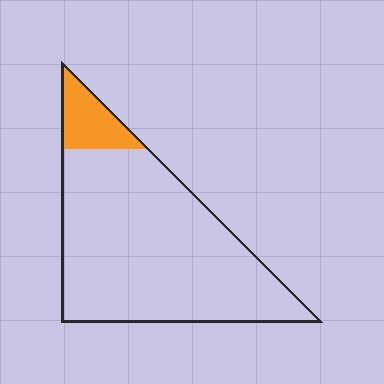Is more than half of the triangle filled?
No.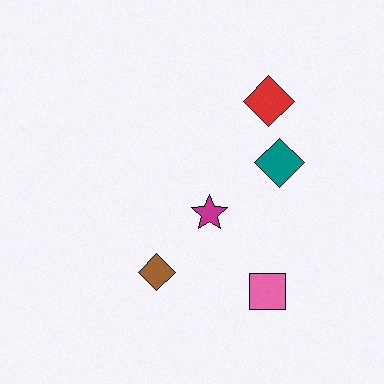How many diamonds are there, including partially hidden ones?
There are 3 diamonds.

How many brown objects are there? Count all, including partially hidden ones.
There is 1 brown object.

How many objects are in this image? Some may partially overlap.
There are 5 objects.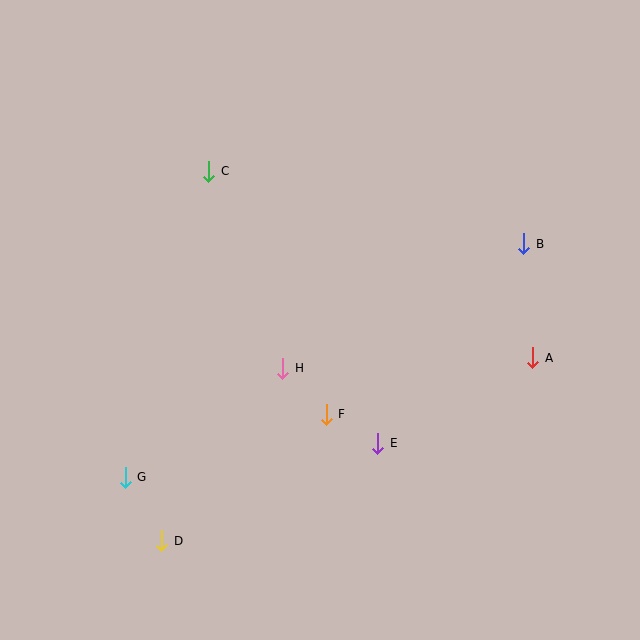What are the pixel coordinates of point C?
Point C is at (209, 171).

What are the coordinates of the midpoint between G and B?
The midpoint between G and B is at (324, 360).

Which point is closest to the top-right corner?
Point B is closest to the top-right corner.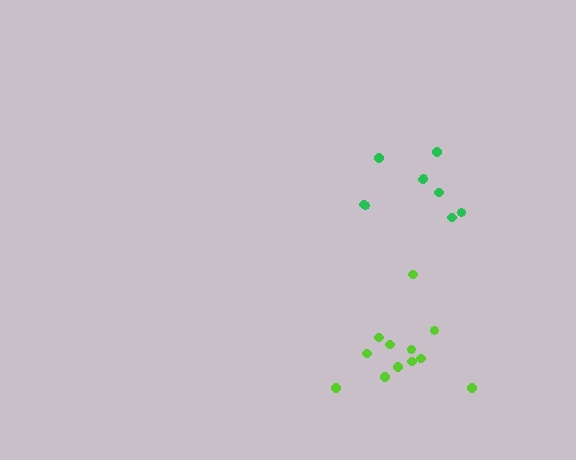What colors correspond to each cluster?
The clusters are colored: lime, green.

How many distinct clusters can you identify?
There are 2 distinct clusters.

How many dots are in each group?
Group 1: 12 dots, Group 2: 9 dots (21 total).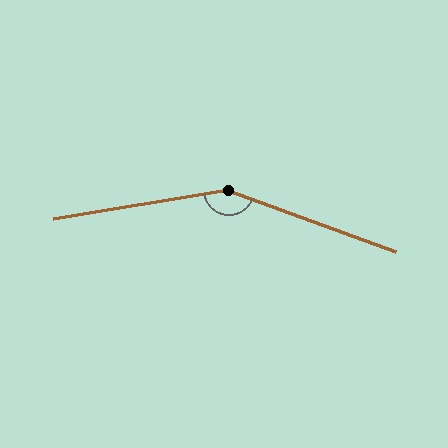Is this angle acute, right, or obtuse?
It is obtuse.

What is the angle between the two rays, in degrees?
Approximately 150 degrees.